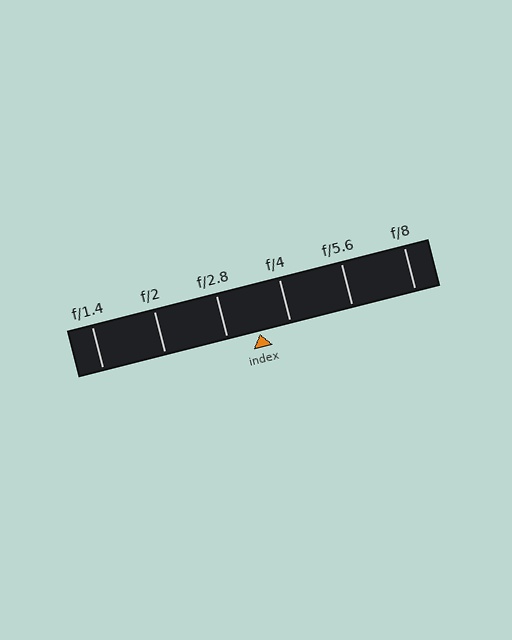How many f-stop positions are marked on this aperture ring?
There are 6 f-stop positions marked.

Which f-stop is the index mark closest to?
The index mark is closest to f/4.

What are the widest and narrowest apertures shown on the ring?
The widest aperture shown is f/1.4 and the narrowest is f/8.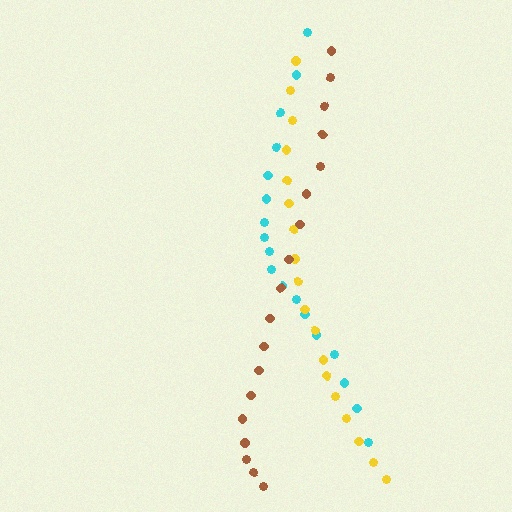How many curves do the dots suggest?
There are 3 distinct paths.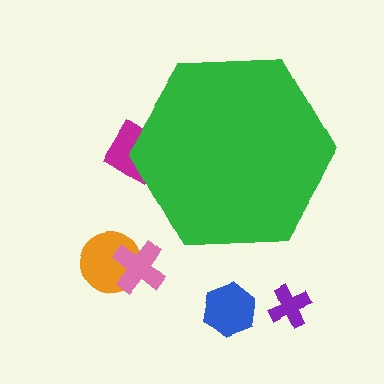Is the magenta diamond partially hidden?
Yes, the magenta diamond is partially hidden behind the green hexagon.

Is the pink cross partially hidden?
No, the pink cross is fully visible.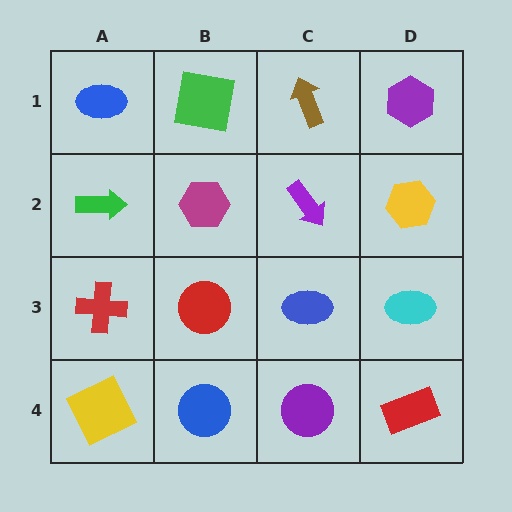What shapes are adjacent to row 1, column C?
A purple arrow (row 2, column C), a green square (row 1, column B), a purple hexagon (row 1, column D).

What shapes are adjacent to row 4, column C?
A blue ellipse (row 3, column C), a blue circle (row 4, column B), a red rectangle (row 4, column D).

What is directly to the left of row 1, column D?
A brown arrow.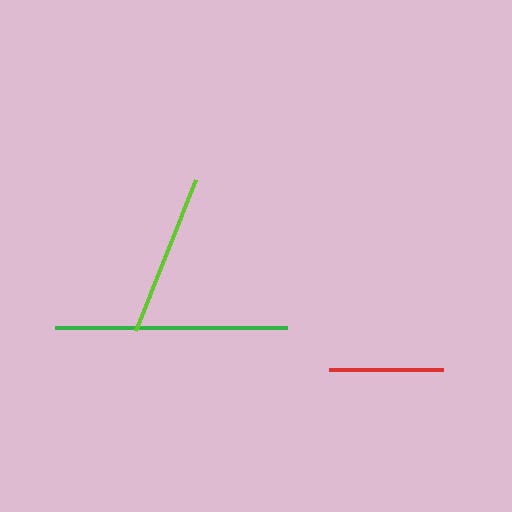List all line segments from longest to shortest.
From longest to shortest: green, yellow, lime, red.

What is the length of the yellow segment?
The yellow segment is approximately 175 pixels long.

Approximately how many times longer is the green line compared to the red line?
The green line is approximately 2.0 times the length of the red line.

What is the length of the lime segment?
The lime segment is approximately 162 pixels long.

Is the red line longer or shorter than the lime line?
The lime line is longer than the red line.